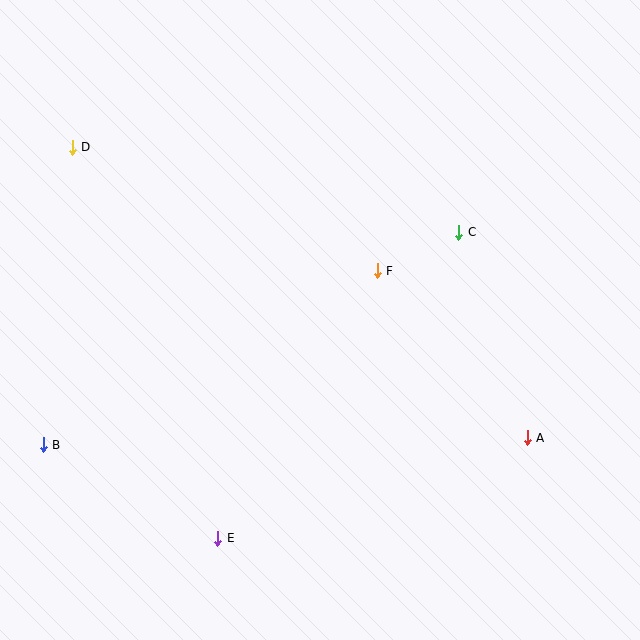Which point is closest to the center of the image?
Point F at (377, 271) is closest to the center.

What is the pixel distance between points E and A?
The distance between E and A is 325 pixels.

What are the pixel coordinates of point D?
Point D is at (72, 147).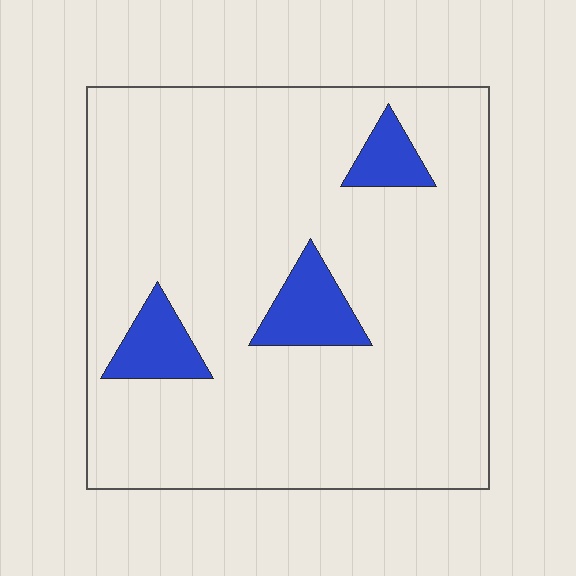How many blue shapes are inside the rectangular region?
3.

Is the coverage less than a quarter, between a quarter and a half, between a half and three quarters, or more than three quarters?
Less than a quarter.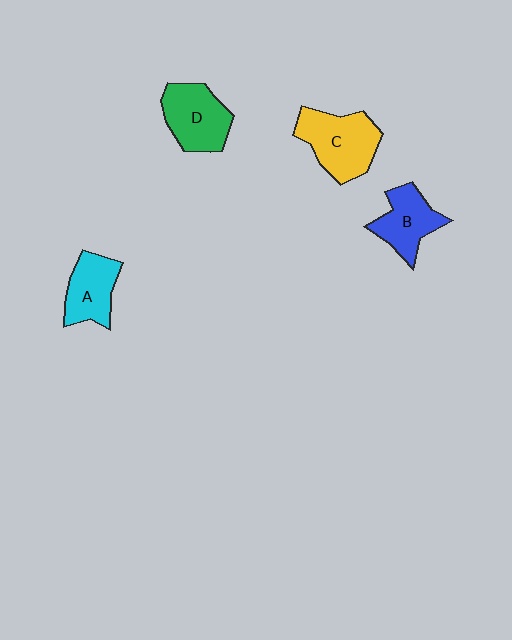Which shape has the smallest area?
Shape A (cyan).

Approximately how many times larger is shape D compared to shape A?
Approximately 1.2 times.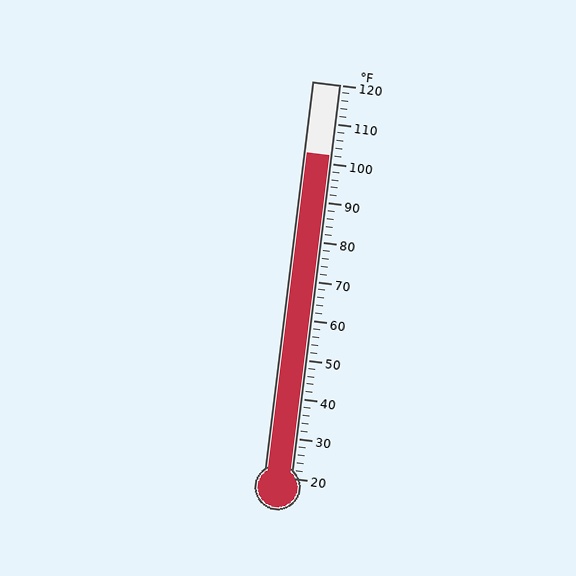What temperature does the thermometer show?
The thermometer shows approximately 102°F.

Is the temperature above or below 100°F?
The temperature is above 100°F.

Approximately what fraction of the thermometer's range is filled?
The thermometer is filled to approximately 80% of its range.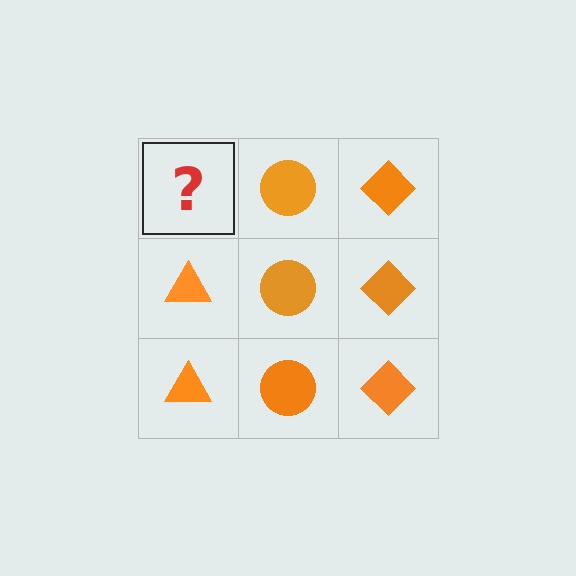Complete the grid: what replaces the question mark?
The question mark should be replaced with an orange triangle.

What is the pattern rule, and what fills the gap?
The rule is that each column has a consistent shape. The gap should be filled with an orange triangle.